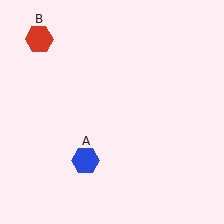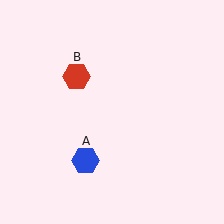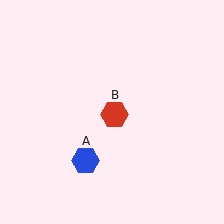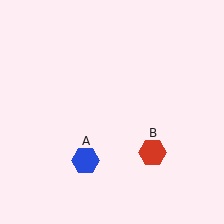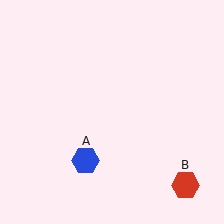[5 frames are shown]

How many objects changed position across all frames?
1 object changed position: red hexagon (object B).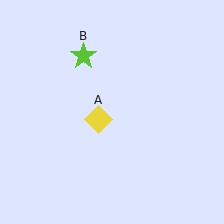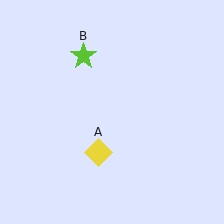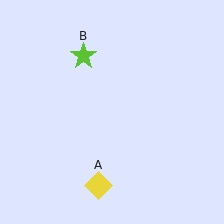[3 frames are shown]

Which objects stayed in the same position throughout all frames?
Lime star (object B) remained stationary.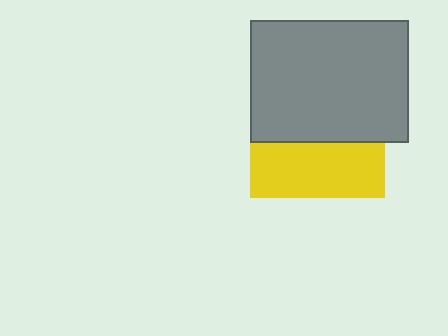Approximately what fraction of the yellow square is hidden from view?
Roughly 60% of the yellow square is hidden behind the gray rectangle.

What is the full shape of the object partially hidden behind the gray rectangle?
The partially hidden object is a yellow square.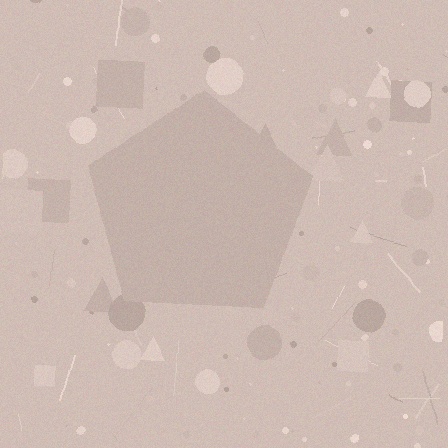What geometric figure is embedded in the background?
A pentagon is embedded in the background.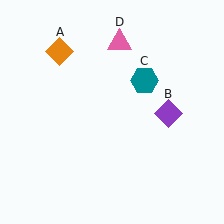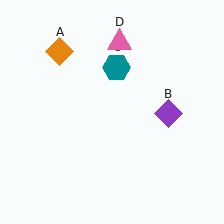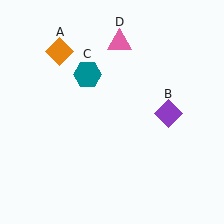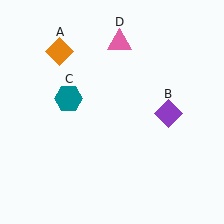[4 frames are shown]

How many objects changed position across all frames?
1 object changed position: teal hexagon (object C).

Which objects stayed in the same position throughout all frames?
Orange diamond (object A) and purple diamond (object B) and pink triangle (object D) remained stationary.